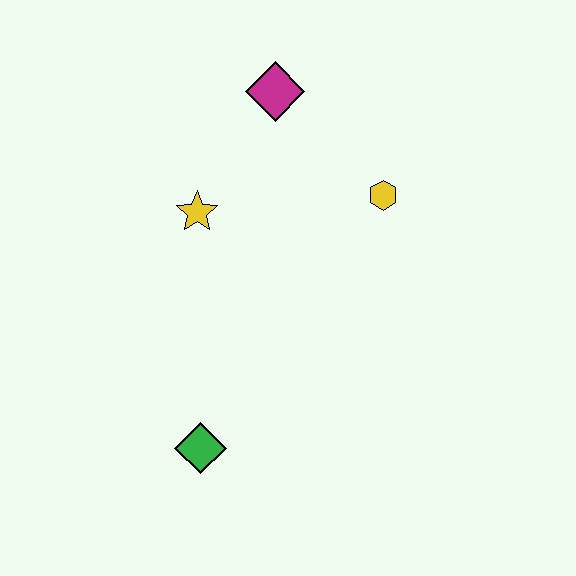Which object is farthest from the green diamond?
The magenta diamond is farthest from the green diamond.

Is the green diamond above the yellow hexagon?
No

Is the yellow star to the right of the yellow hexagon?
No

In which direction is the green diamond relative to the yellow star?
The green diamond is below the yellow star.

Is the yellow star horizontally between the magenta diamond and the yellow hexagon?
No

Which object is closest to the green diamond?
The yellow star is closest to the green diamond.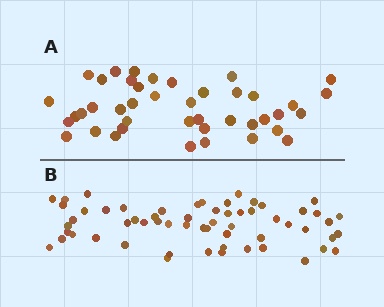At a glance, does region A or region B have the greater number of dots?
Region B (the bottom region) has more dots.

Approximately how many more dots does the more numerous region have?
Region B has approximately 20 more dots than region A.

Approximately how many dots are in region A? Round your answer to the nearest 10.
About 40 dots. (The exact count is 42, which rounds to 40.)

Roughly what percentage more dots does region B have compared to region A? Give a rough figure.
About 45% more.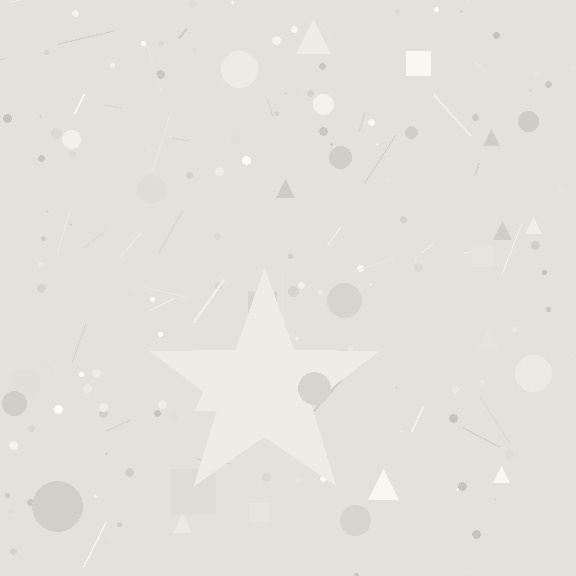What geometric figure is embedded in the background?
A star is embedded in the background.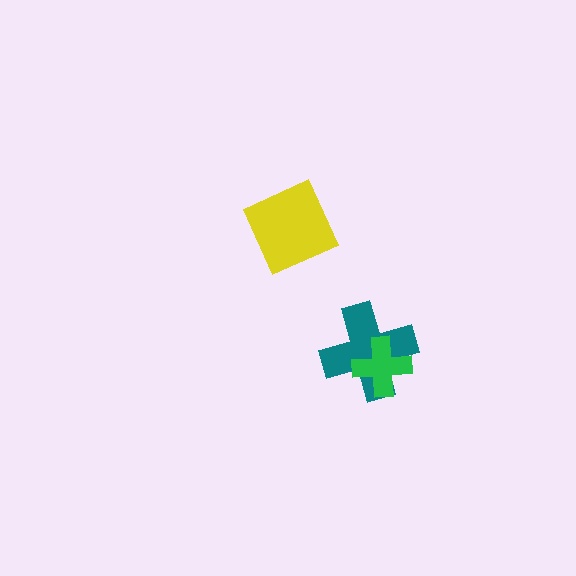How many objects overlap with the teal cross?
1 object overlaps with the teal cross.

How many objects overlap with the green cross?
1 object overlaps with the green cross.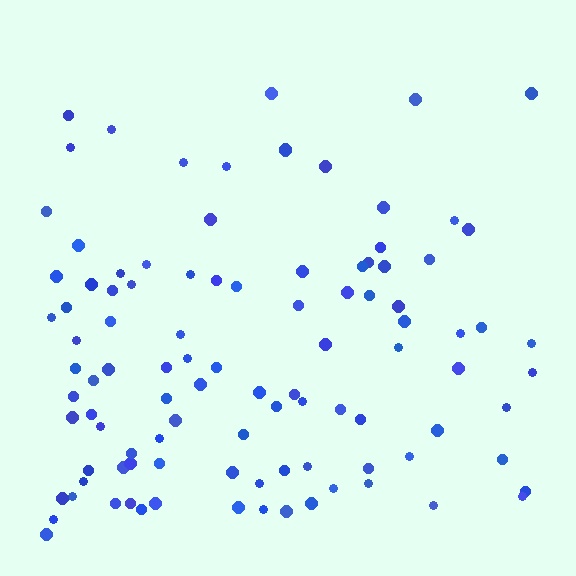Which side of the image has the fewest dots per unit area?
The top.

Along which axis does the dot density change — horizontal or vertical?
Vertical.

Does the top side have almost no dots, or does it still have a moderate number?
Still a moderate number, just noticeably fewer than the bottom.